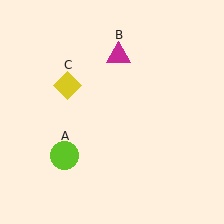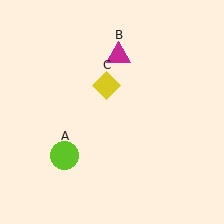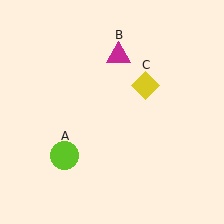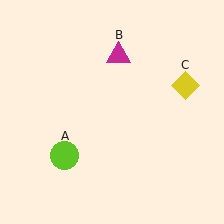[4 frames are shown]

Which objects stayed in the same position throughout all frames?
Lime circle (object A) and magenta triangle (object B) remained stationary.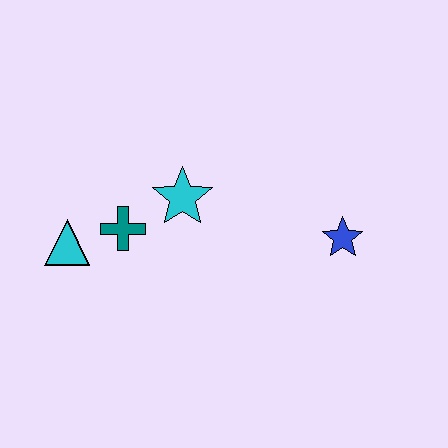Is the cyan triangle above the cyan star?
No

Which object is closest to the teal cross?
The cyan triangle is closest to the teal cross.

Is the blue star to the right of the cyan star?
Yes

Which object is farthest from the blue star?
The cyan triangle is farthest from the blue star.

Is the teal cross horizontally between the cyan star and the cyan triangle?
Yes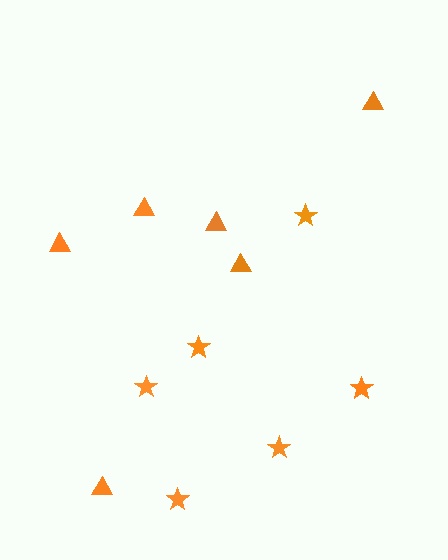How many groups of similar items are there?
There are 2 groups: one group of triangles (6) and one group of stars (6).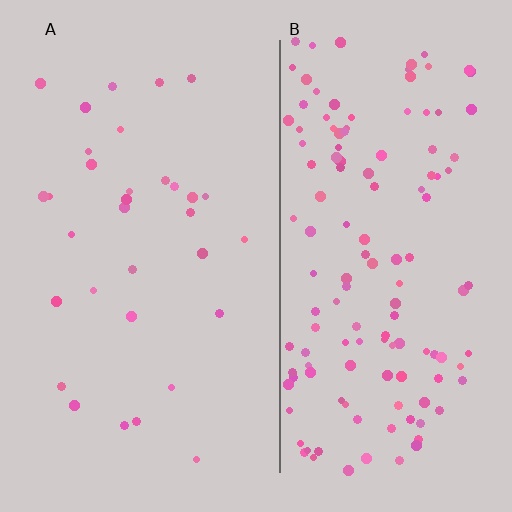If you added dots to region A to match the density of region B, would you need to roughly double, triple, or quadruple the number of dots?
Approximately quadruple.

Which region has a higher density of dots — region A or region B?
B (the right).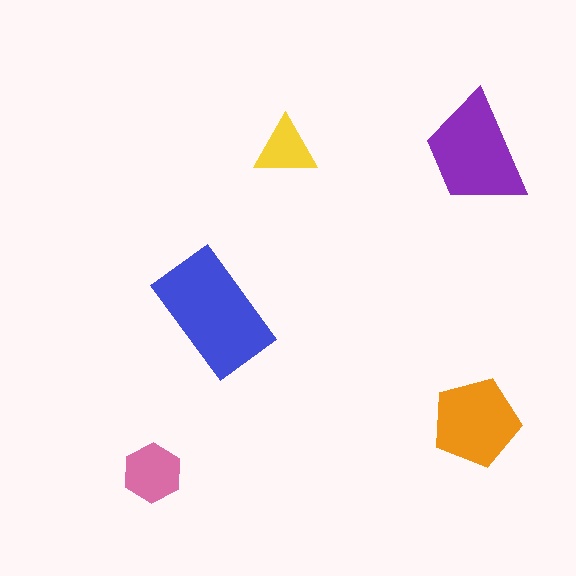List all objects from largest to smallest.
The blue rectangle, the purple trapezoid, the orange pentagon, the pink hexagon, the yellow triangle.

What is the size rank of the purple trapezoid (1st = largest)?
2nd.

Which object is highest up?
The yellow triangle is topmost.